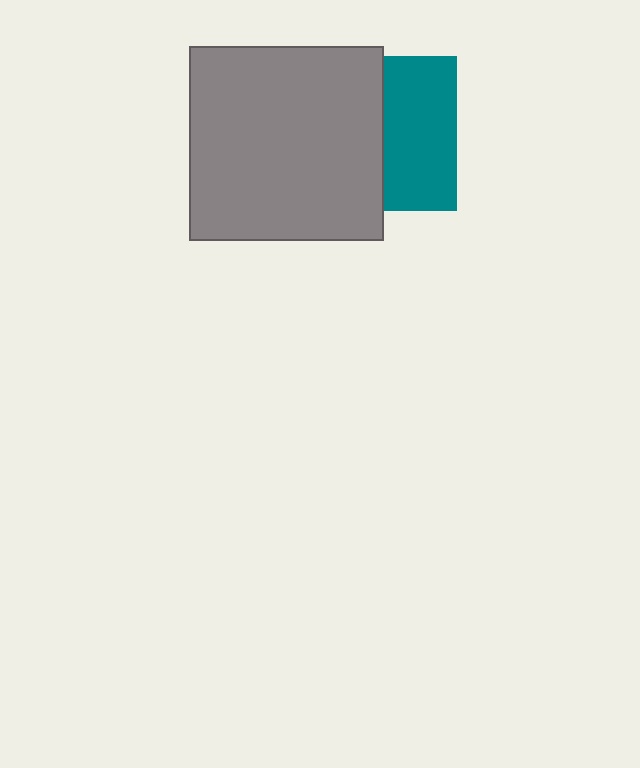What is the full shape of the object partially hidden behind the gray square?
The partially hidden object is a teal square.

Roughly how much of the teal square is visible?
About half of it is visible (roughly 47%).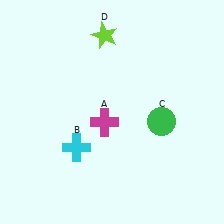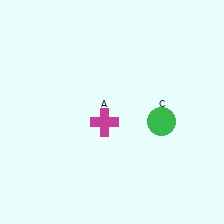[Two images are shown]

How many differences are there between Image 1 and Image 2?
There are 2 differences between the two images.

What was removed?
The lime star (D), the cyan cross (B) were removed in Image 2.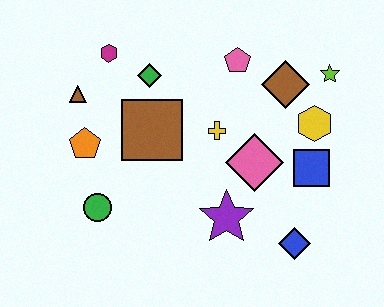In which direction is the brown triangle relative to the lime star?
The brown triangle is to the left of the lime star.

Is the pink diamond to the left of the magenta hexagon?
No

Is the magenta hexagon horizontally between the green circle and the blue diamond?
Yes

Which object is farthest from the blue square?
The brown triangle is farthest from the blue square.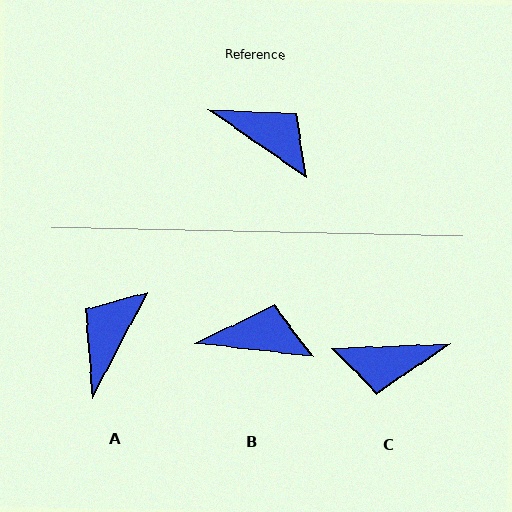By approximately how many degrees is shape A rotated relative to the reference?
Approximately 97 degrees counter-clockwise.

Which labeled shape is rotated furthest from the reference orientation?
C, about 143 degrees away.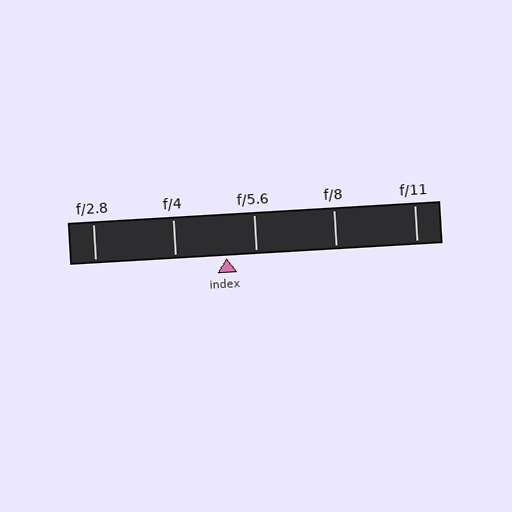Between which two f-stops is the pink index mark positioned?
The index mark is between f/4 and f/5.6.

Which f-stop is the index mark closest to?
The index mark is closest to f/5.6.